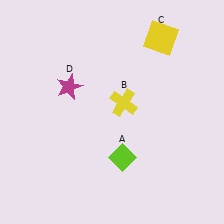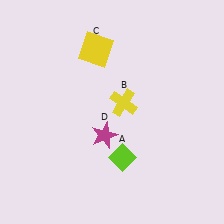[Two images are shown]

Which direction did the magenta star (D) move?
The magenta star (D) moved down.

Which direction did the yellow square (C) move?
The yellow square (C) moved left.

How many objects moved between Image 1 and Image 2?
2 objects moved between the two images.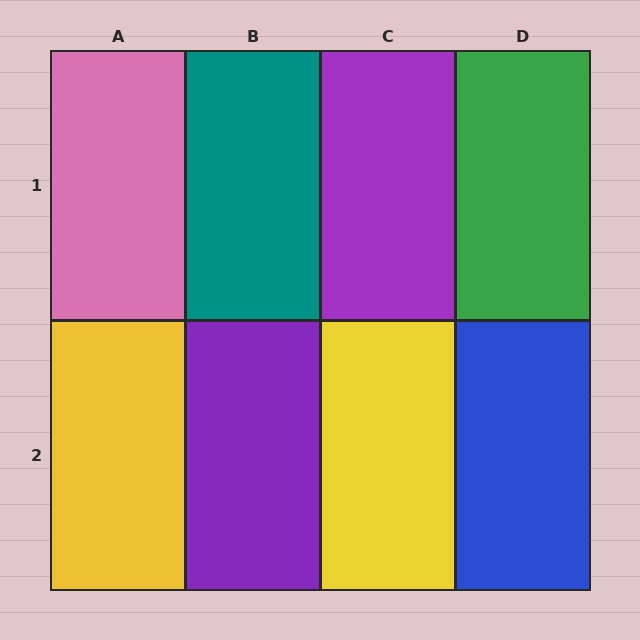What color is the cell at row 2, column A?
Yellow.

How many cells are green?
1 cell is green.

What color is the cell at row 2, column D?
Blue.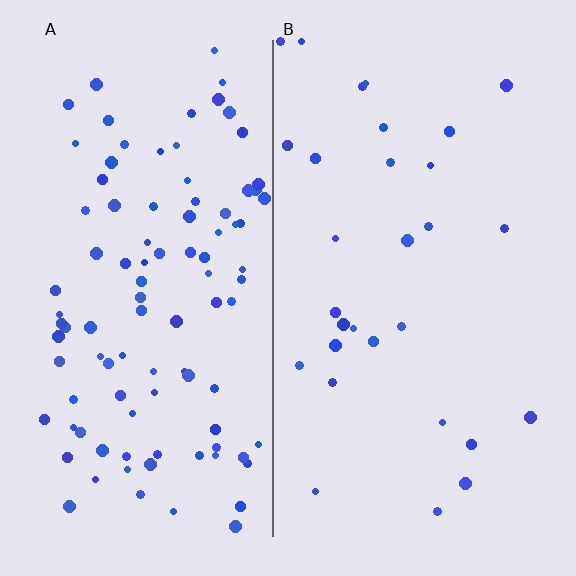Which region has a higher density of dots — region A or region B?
A (the left).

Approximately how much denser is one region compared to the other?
Approximately 3.3× — region A over region B.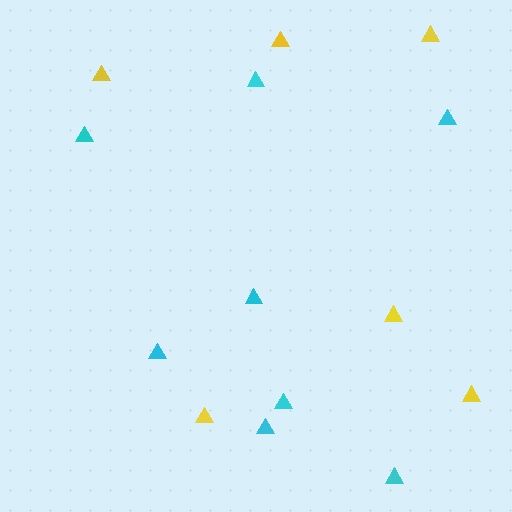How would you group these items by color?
There are 2 groups: one group of yellow triangles (6) and one group of cyan triangles (8).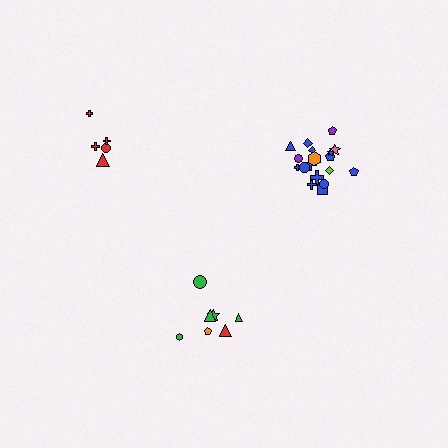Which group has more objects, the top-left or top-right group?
The top-right group.